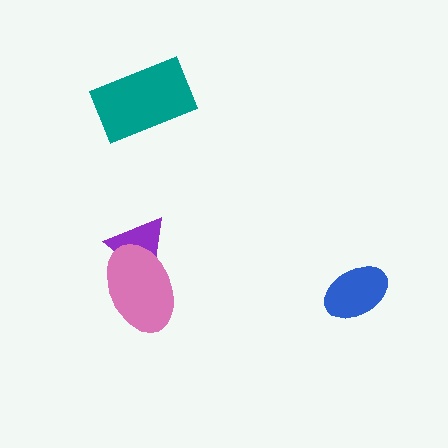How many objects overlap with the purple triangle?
1 object overlaps with the purple triangle.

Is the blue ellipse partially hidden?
No, no other shape covers it.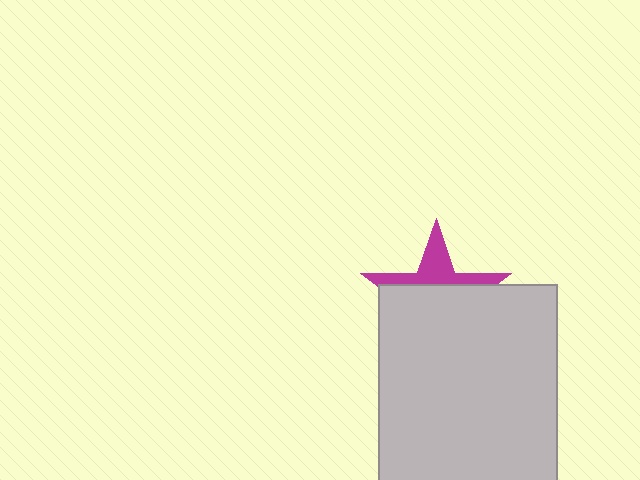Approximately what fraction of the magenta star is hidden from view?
Roughly 67% of the magenta star is hidden behind the light gray rectangle.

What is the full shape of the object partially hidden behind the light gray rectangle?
The partially hidden object is a magenta star.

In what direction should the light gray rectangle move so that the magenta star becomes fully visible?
The light gray rectangle should move down. That is the shortest direction to clear the overlap and leave the magenta star fully visible.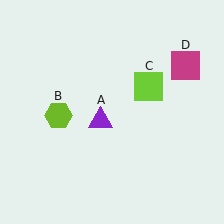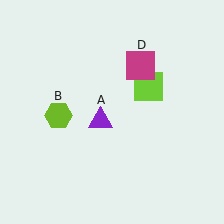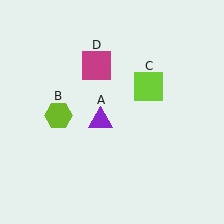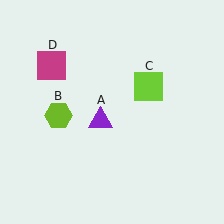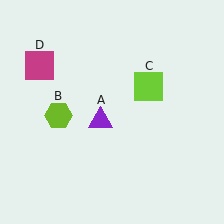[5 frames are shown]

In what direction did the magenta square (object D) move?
The magenta square (object D) moved left.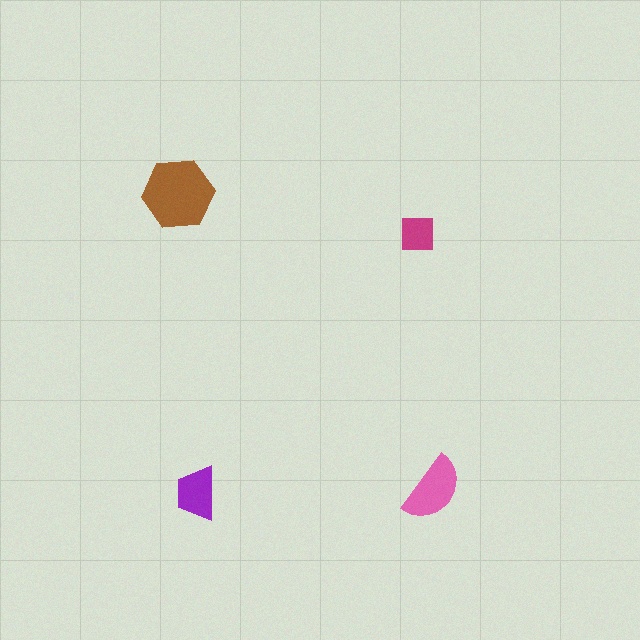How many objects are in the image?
There are 4 objects in the image.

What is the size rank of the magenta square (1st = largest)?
4th.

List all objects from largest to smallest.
The brown hexagon, the pink semicircle, the purple trapezoid, the magenta square.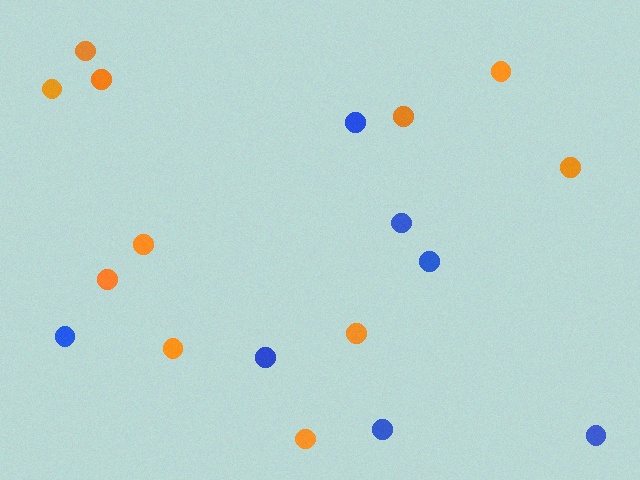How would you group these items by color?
There are 2 groups: one group of blue circles (7) and one group of orange circles (11).